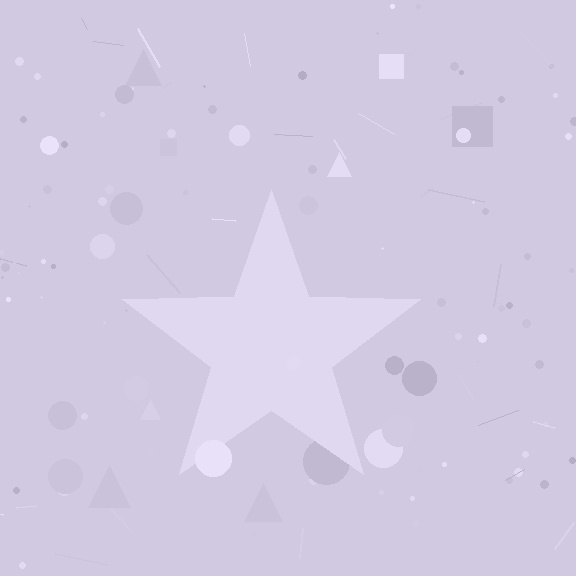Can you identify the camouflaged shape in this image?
The camouflaged shape is a star.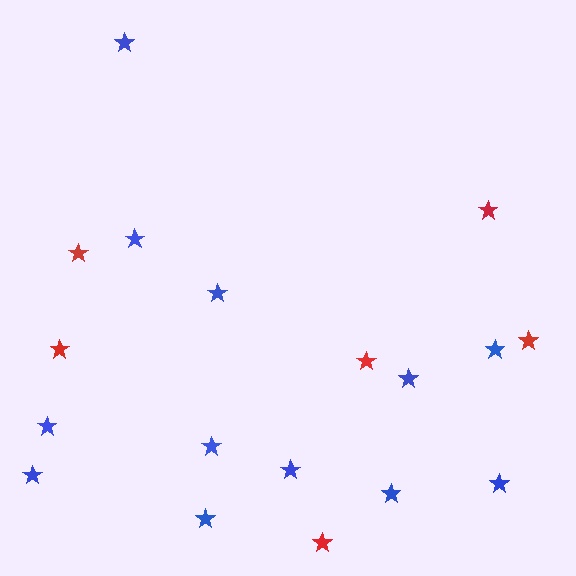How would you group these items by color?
There are 2 groups: one group of red stars (6) and one group of blue stars (12).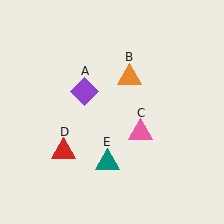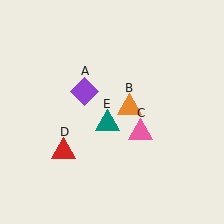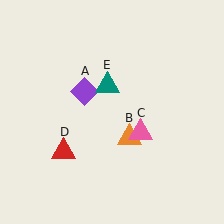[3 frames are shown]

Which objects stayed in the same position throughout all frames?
Purple diamond (object A) and pink triangle (object C) and red triangle (object D) remained stationary.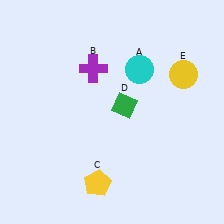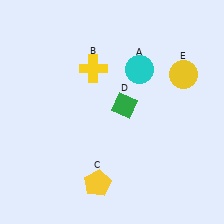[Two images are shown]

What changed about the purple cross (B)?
In Image 1, B is purple. In Image 2, it changed to yellow.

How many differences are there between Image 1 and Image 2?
There is 1 difference between the two images.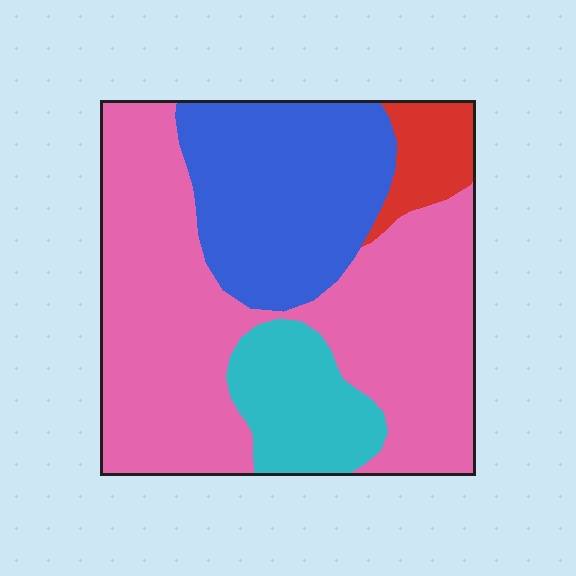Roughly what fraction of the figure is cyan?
Cyan takes up about one eighth (1/8) of the figure.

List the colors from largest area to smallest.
From largest to smallest: pink, blue, cyan, red.